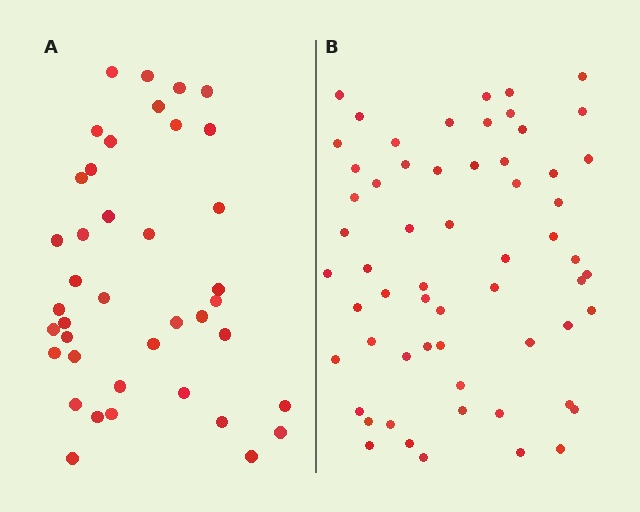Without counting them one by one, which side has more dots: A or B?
Region B (the right region) has more dots.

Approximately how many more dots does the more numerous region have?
Region B has approximately 20 more dots than region A.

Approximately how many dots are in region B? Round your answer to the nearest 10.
About 60 dots.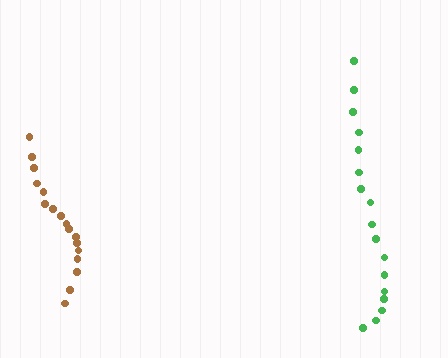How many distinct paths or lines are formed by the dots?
There are 2 distinct paths.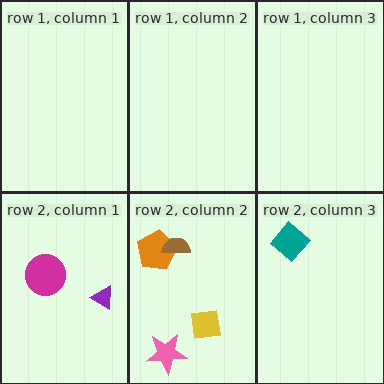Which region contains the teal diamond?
The row 2, column 3 region.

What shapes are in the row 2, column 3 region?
The teal diamond.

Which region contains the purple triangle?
The row 2, column 1 region.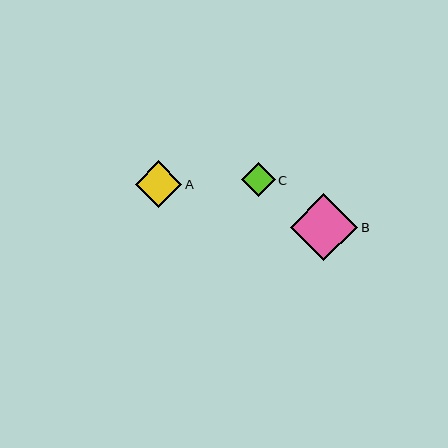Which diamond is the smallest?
Diamond C is the smallest with a size of approximately 34 pixels.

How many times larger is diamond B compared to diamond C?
Diamond B is approximately 2.0 times the size of diamond C.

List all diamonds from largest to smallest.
From largest to smallest: B, A, C.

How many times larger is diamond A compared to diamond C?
Diamond A is approximately 1.4 times the size of diamond C.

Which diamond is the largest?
Diamond B is the largest with a size of approximately 67 pixels.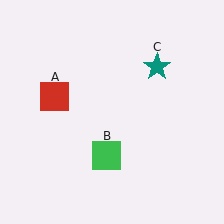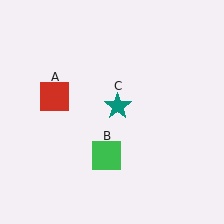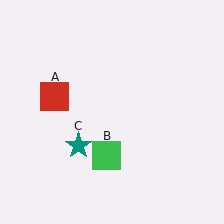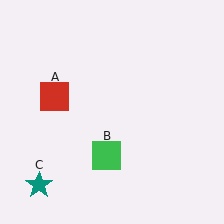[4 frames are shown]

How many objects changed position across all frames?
1 object changed position: teal star (object C).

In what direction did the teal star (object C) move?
The teal star (object C) moved down and to the left.